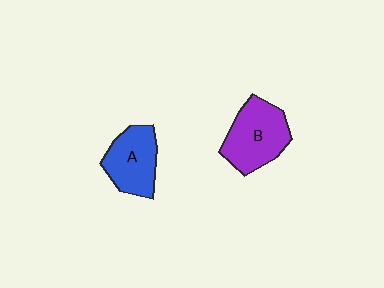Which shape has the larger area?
Shape B (purple).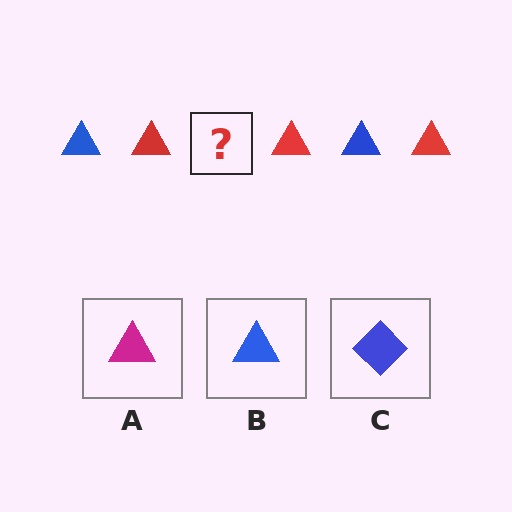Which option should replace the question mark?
Option B.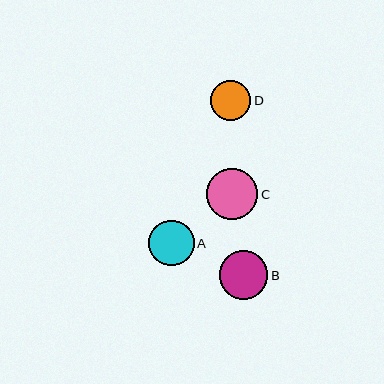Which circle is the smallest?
Circle D is the smallest with a size of approximately 40 pixels.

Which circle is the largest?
Circle C is the largest with a size of approximately 51 pixels.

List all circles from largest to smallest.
From largest to smallest: C, B, A, D.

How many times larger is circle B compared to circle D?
Circle B is approximately 1.2 times the size of circle D.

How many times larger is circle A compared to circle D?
Circle A is approximately 1.1 times the size of circle D.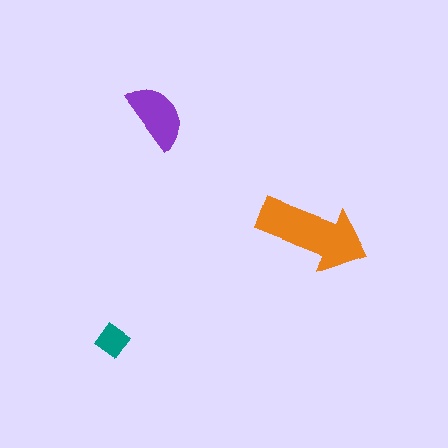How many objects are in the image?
There are 3 objects in the image.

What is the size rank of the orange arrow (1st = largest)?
1st.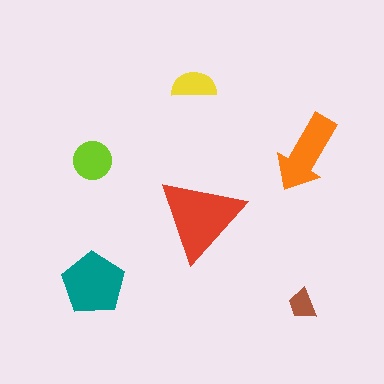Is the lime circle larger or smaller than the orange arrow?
Smaller.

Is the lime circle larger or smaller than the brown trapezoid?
Larger.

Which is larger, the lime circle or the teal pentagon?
The teal pentagon.